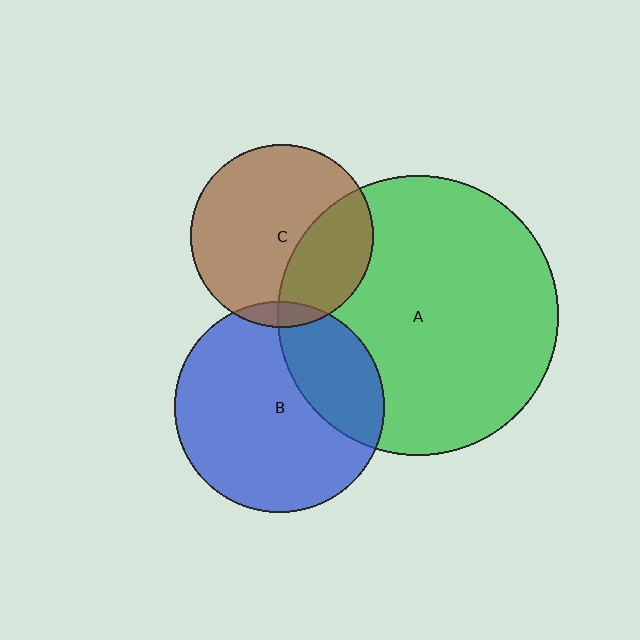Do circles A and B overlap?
Yes.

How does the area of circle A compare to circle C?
Approximately 2.4 times.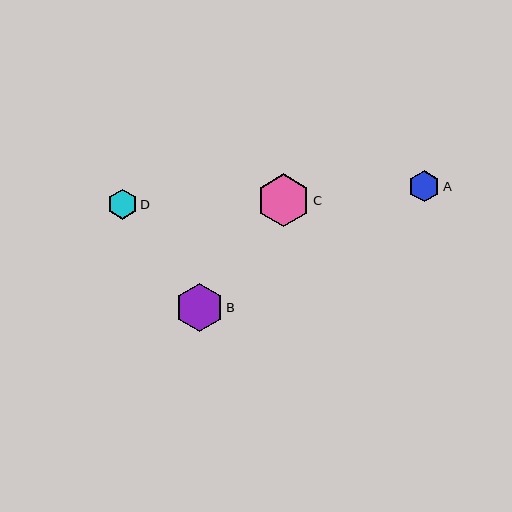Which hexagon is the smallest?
Hexagon D is the smallest with a size of approximately 30 pixels.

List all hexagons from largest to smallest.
From largest to smallest: C, B, A, D.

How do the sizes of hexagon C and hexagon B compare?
Hexagon C and hexagon B are approximately the same size.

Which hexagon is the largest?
Hexagon C is the largest with a size of approximately 53 pixels.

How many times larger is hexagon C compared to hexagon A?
Hexagon C is approximately 1.7 times the size of hexagon A.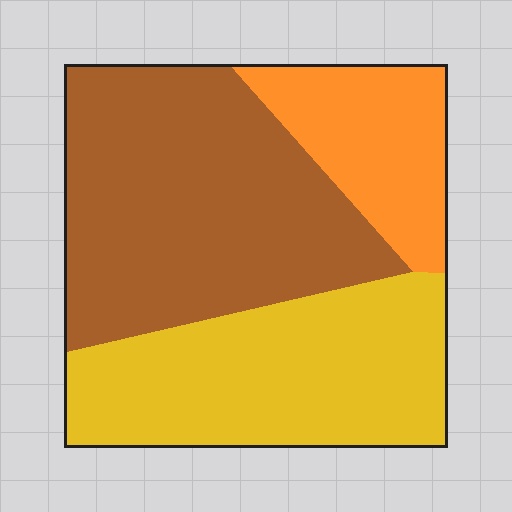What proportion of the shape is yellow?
Yellow takes up about three eighths (3/8) of the shape.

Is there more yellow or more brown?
Brown.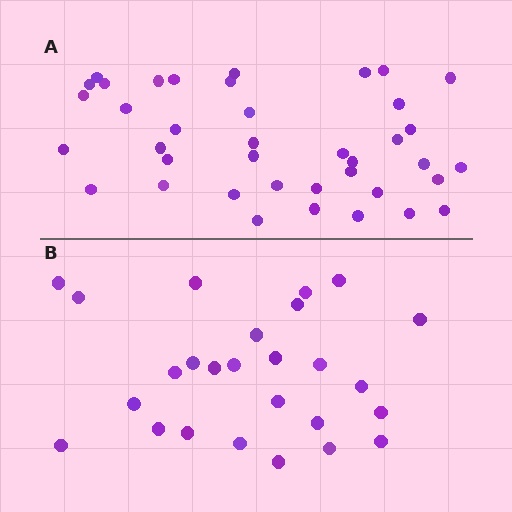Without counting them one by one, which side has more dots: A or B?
Region A (the top region) has more dots.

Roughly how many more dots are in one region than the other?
Region A has approximately 15 more dots than region B.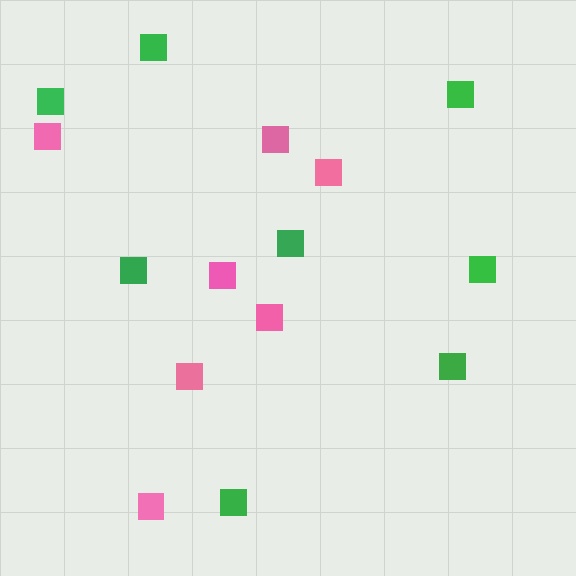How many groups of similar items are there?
There are 2 groups: one group of green squares (8) and one group of pink squares (7).